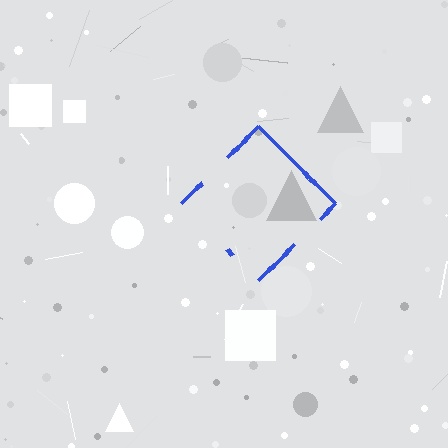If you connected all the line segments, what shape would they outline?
They would outline a diamond.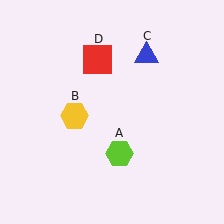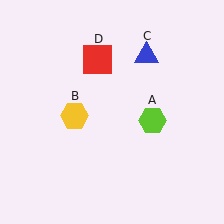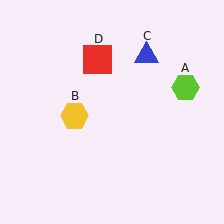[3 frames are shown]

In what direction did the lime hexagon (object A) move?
The lime hexagon (object A) moved up and to the right.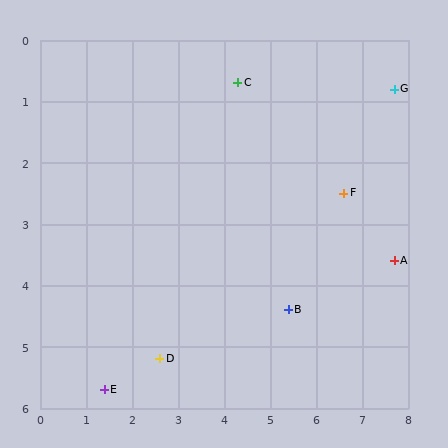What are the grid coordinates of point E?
Point E is at approximately (1.4, 5.7).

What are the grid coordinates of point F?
Point F is at approximately (6.6, 2.5).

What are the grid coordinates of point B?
Point B is at approximately (5.4, 4.4).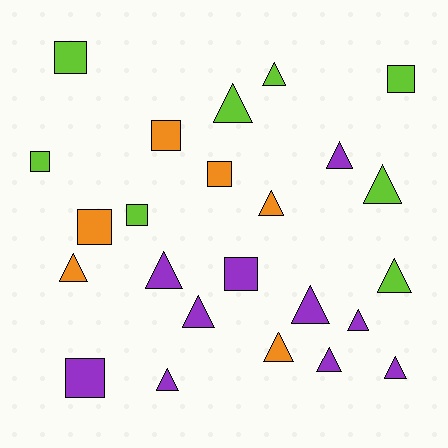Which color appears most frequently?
Purple, with 10 objects.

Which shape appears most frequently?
Triangle, with 15 objects.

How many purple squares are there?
There are 2 purple squares.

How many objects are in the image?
There are 24 objects.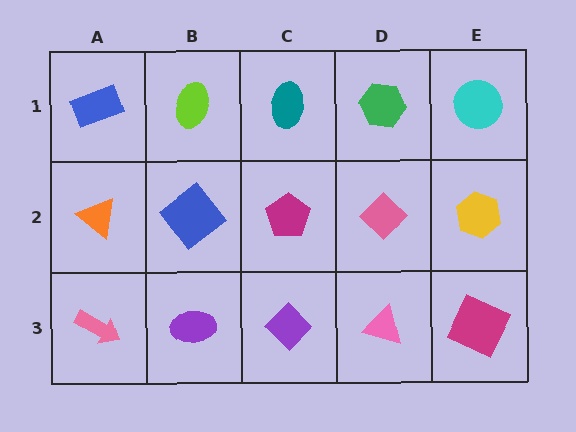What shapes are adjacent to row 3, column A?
An orange triangle (row 2, column A), a purple ellipse (row 3, column B).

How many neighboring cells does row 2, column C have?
4.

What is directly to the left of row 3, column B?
A pink arrow.